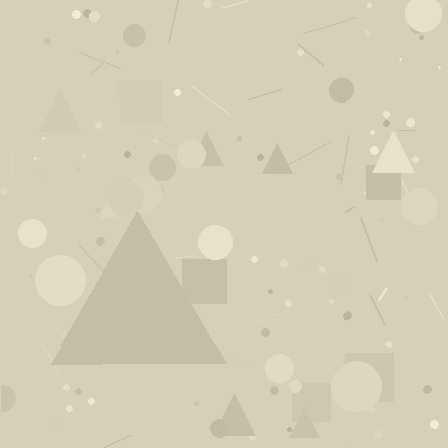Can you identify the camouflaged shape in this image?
The camouflaged shape is a triangle.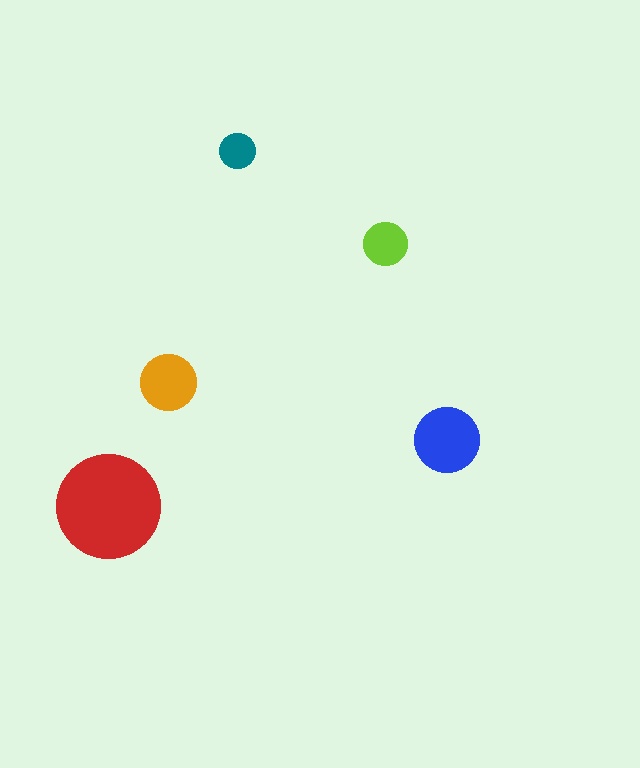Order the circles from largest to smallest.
the red one, the blue one, the orange one, the lime one, the teal one.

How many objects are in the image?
There are 5 objects in the image.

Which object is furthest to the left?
The red circle is leftmost.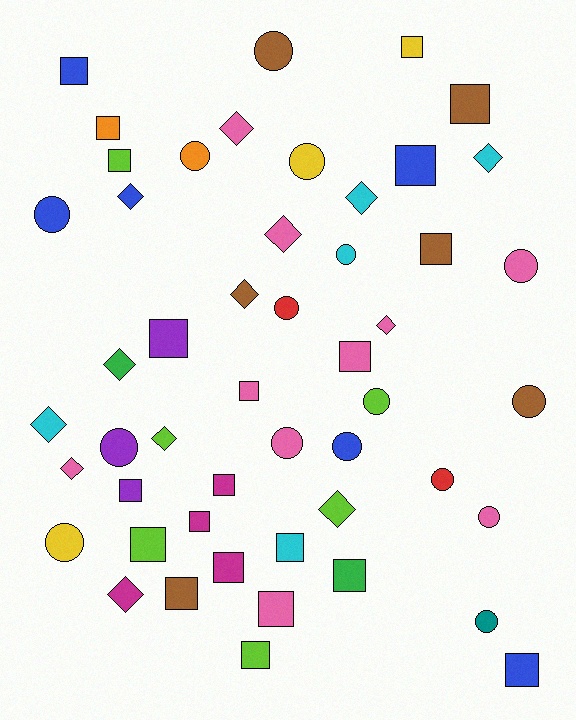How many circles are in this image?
There are 16 circles.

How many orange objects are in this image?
There are 2 orange objects.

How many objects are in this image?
There are 50 objects.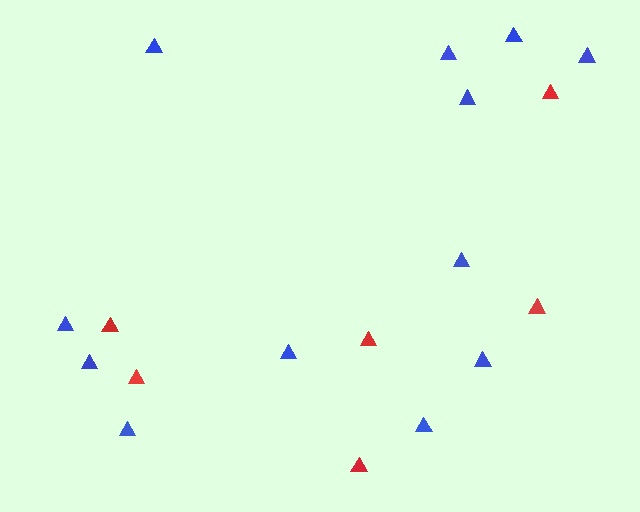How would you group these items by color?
There are 2 groups: one group of red triangles (6) and one group of blue triangles (12).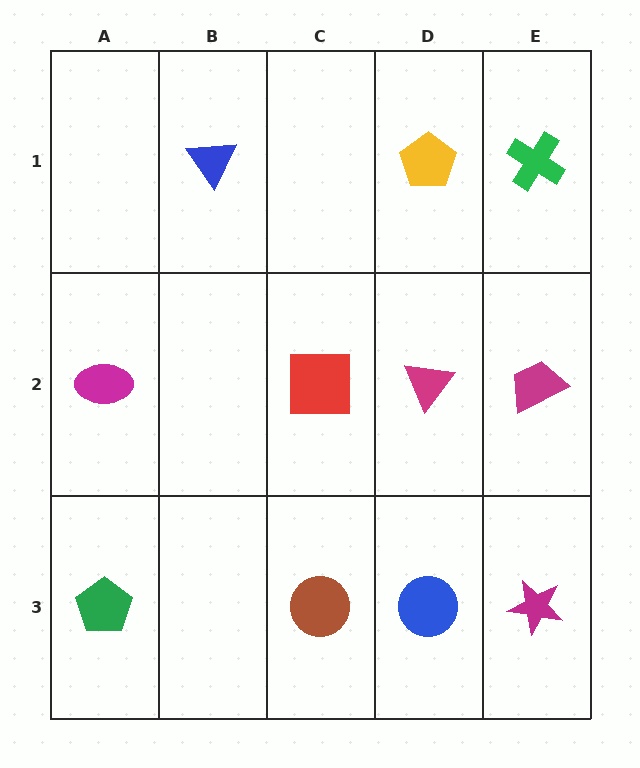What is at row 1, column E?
A green cross.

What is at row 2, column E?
A magenta trapezoid.